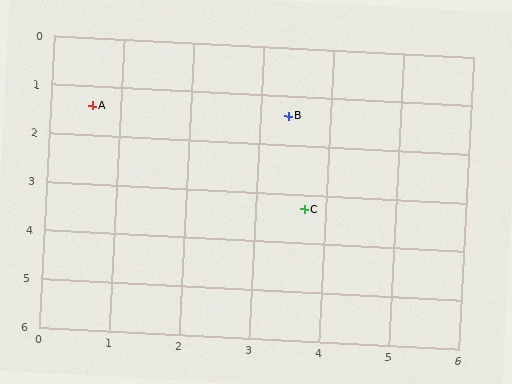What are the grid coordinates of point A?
Point A is at approximately (0.6, 1.4).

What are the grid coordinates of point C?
Point C is at approximately (3.7, 3.3).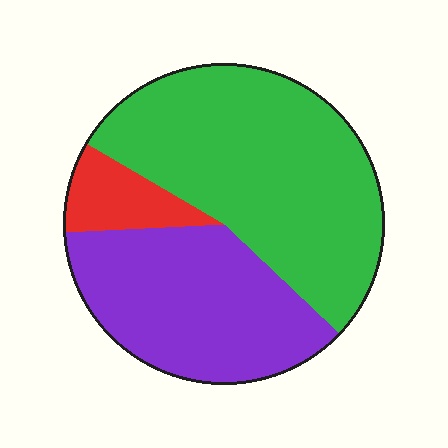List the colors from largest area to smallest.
From largest to smallest: green, purple, red.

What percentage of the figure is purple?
Purple takes up about three eighths (3/8) of the figure.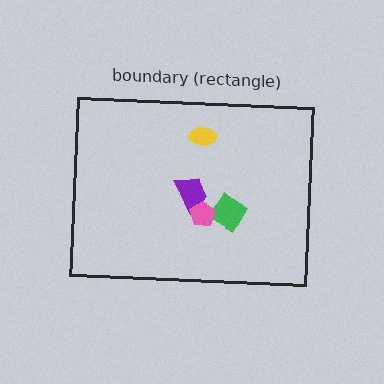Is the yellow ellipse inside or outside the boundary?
Inside.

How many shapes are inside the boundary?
4 inside, 0 outside.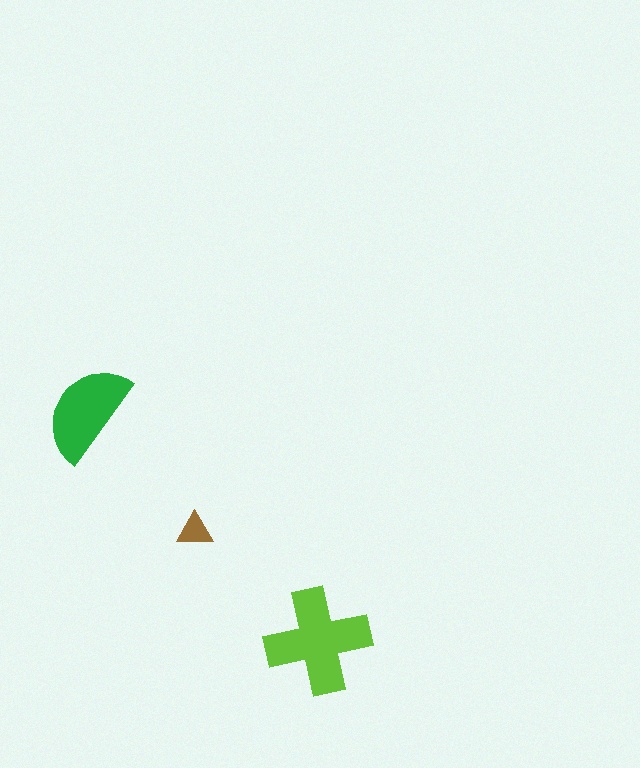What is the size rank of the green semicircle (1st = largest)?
2nd.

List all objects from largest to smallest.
The lime cross, the green semicircle, the brown triangle.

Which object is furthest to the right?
The lime cross is rightmost.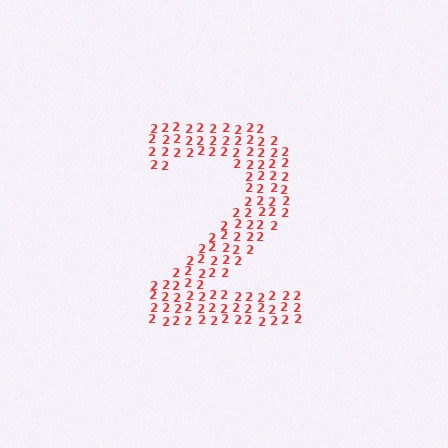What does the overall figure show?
The overall figure shows the digit 2.